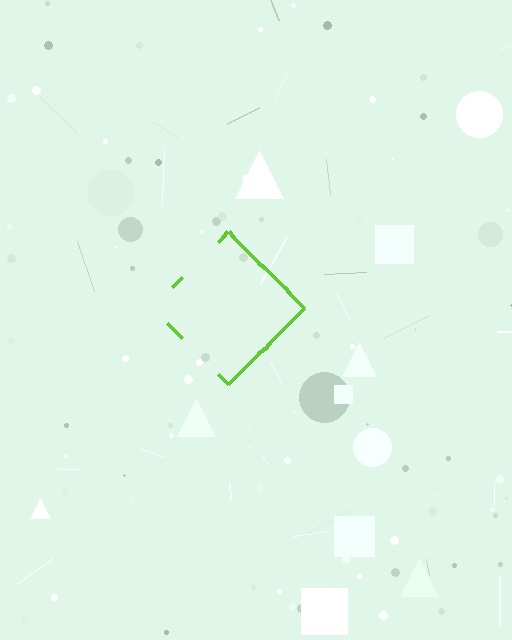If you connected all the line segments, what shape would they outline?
They would outline a diamond.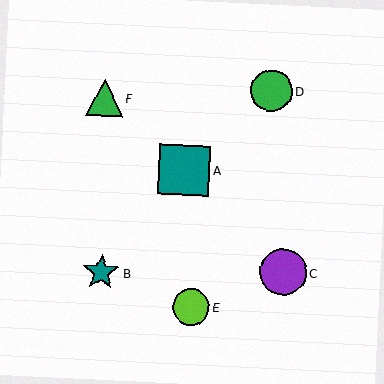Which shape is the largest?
The teal square (labeled A) is the largest.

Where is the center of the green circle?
The center of the green circle is at (272, 91).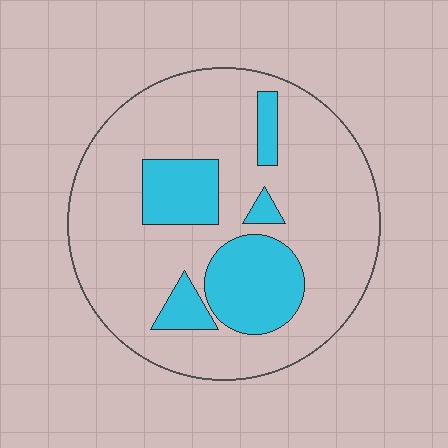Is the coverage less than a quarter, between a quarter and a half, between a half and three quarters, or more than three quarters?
Less than a quarter.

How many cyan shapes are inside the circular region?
5.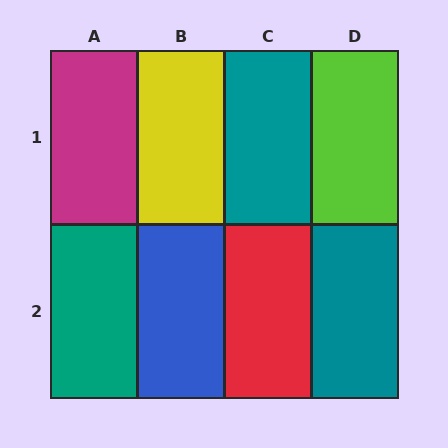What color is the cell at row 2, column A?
Teal.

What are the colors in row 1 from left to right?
Magenta, yellow, teal, lime.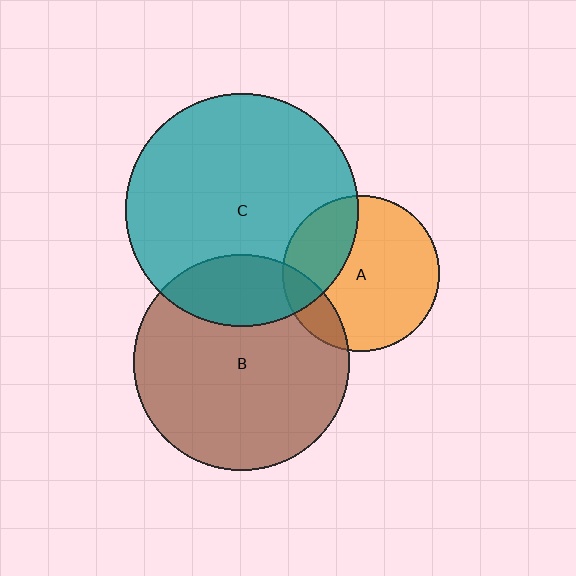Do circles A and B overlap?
Yes.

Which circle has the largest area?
Circle C (teal).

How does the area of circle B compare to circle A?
Approximately 1.9 times.